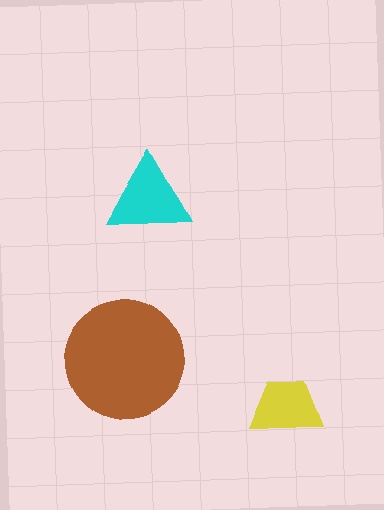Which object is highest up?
The cyan triangle is topmost.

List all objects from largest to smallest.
The brown circle, the cyan triangle, the yellow trapezoid.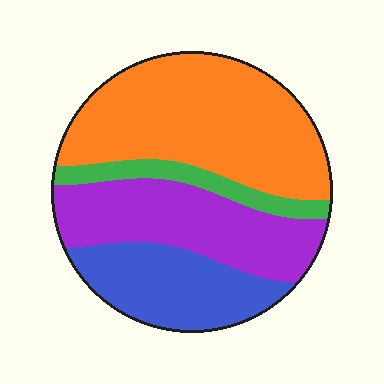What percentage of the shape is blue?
Blue takes up about one fifth (1/5) of the shape.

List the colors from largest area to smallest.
From largest to smallest: orange, purple, blue, green.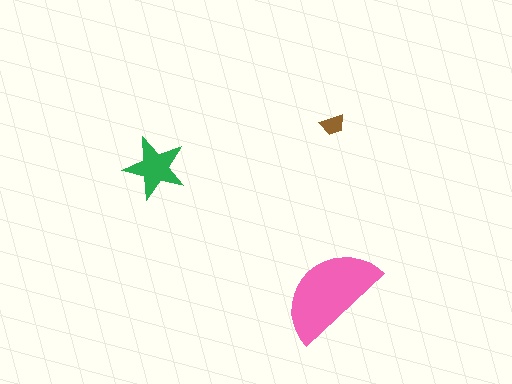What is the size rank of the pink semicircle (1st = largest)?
1st.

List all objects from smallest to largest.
The brown trapezoid, the green star, the pink semicircle.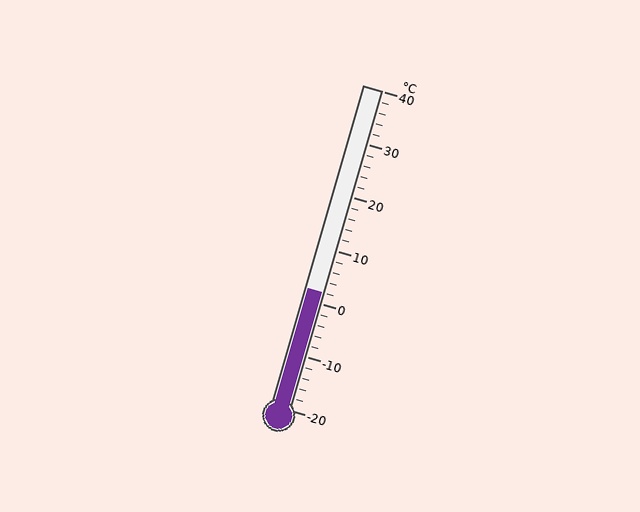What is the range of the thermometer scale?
The thermometer scale ranges from -20°C to 40°C.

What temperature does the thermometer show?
The thermometer shows approximately 2°C.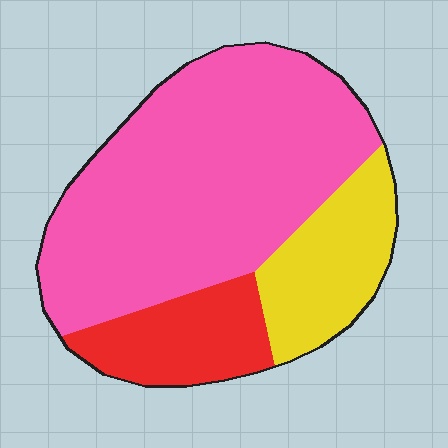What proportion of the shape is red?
Red takes up about one sixth (1/6) of the shape.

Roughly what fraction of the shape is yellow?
Yellow takes up about one fifth (1/5) of the shape.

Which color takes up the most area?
Pink, at roughly 65%.